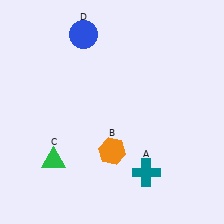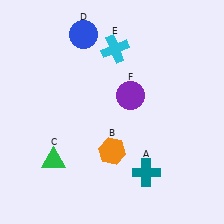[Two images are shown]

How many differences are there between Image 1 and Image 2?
There are 2 differences between the two images.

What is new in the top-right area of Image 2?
A purple circle (F) was added in the top-right area of Image 2.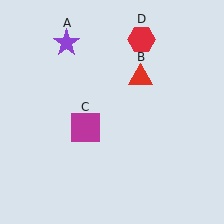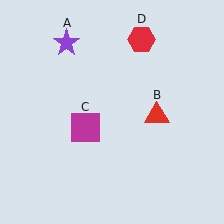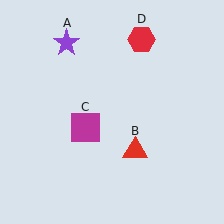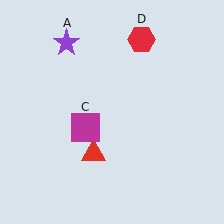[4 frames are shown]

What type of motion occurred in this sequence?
The red triangle (object B) rotated clockwise around the center of the scene.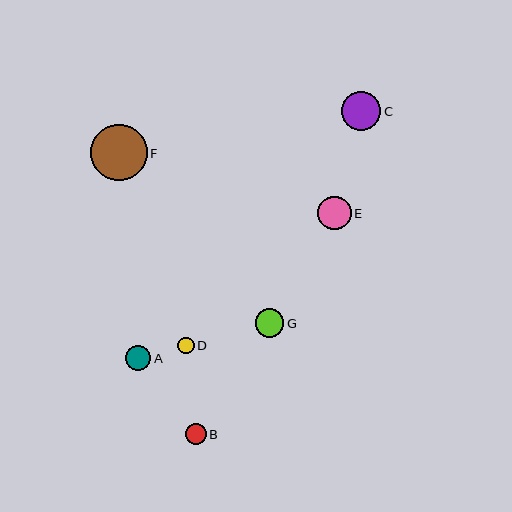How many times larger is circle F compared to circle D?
Circle F is approximately 3.4 times the size of circle D.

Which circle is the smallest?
Circle D is the smallest with a size of approximately 17 pixels.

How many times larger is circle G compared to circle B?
Circle G is approximately 1.4 times the size of circle B.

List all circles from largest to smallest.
From largest to smallest: F, C, E, G, A, B, D.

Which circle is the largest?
Circle F is the largest with a size of approximately 57 pixels.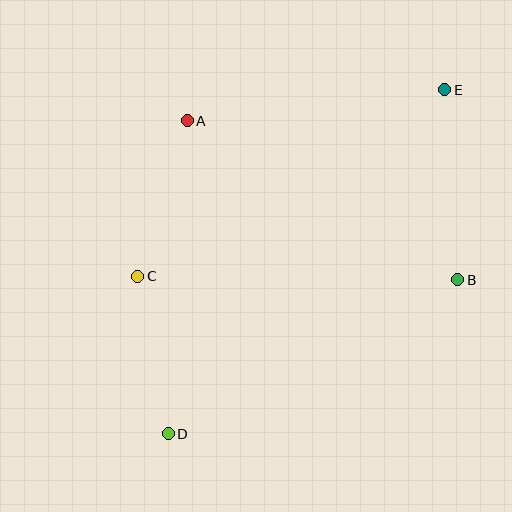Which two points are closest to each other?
Points C and D are closest to each other.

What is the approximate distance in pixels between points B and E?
The distance between B and E is approximately 191 pixels.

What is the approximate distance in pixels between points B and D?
The distance between B and D is approximately 328 pixels.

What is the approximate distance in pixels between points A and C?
The distance between A and C is approximately 163 pixels.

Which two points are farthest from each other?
Points D and E are farthest from each other.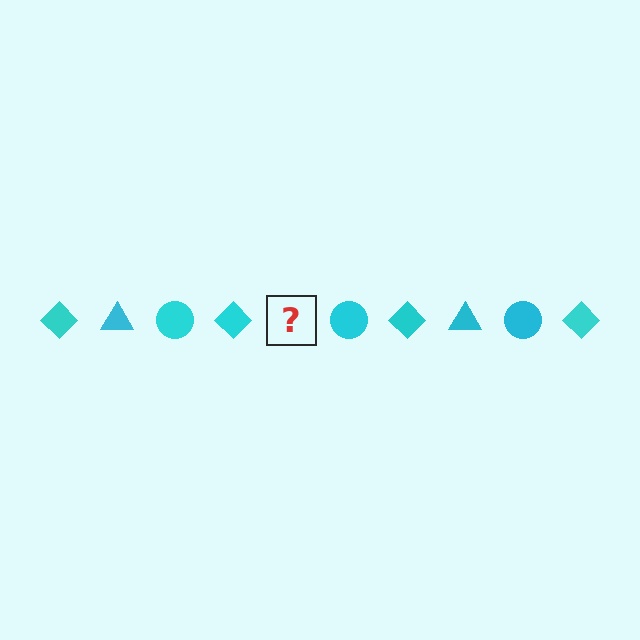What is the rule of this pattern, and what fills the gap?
The rule is that the pattern cycles through diamond, triangle, circle shapes in cyan. The gap should be filled with a cyan triangle.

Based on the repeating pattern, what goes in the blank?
The blank should be a cyan triangle.